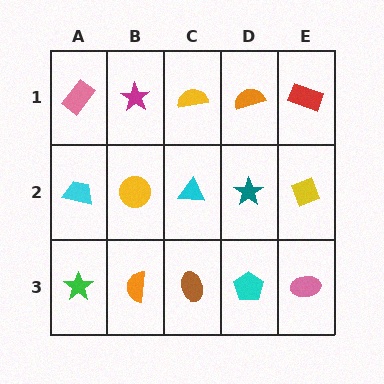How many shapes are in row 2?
5 shapes.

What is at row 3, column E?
A pink ellipse.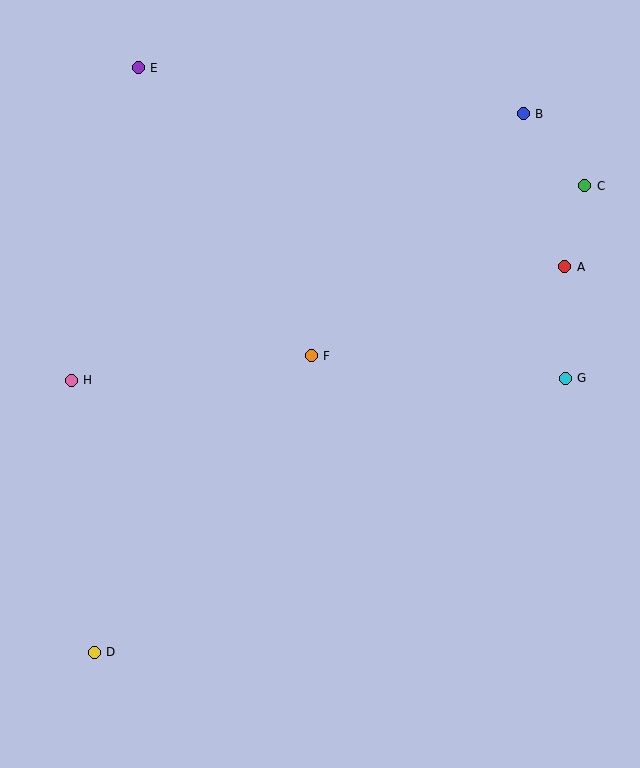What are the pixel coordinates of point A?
Point A is at (565, 267).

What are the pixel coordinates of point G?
Point G is at (565, 378).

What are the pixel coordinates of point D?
Point D is at (94, 652).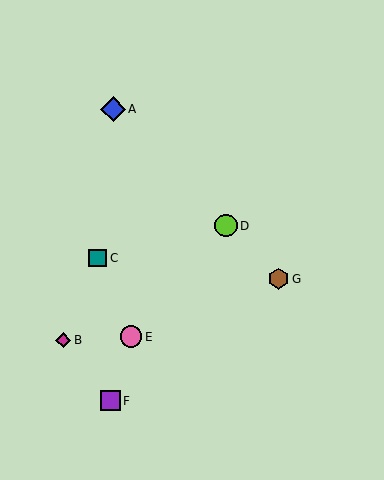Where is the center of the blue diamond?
The center of the blue diamond is at (113, 109).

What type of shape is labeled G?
Shape G is a brown hexagon.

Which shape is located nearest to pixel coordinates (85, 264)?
The teal square (labeled C) at (98, 258) is nearest to that location.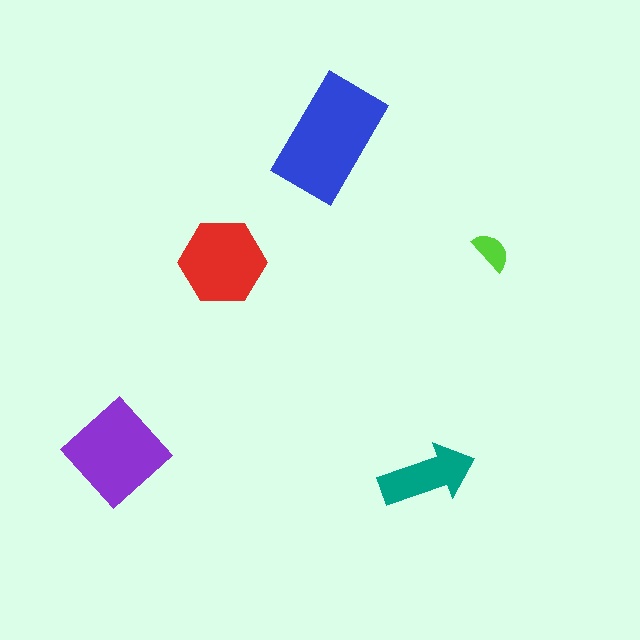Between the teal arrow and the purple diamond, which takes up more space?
The purple diamond.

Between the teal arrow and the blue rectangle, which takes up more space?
The blue rectangle.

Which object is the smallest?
The lime semicircle.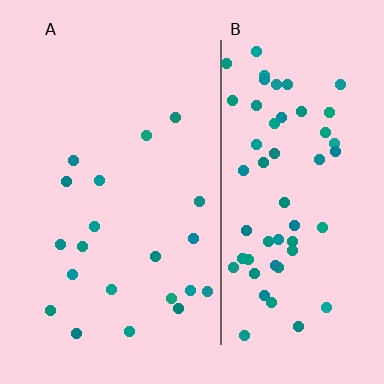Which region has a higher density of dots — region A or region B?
B (the right).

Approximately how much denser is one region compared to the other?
Approximately 2.9× — region B over region A.